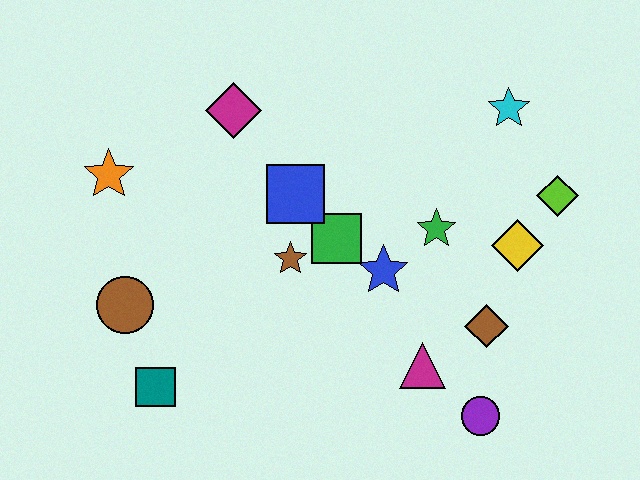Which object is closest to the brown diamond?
The magenta triangle is closest to the brown diamond.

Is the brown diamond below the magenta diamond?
Yes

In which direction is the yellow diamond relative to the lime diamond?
The yellow diamond is below the lime diamond.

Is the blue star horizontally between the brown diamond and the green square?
Yes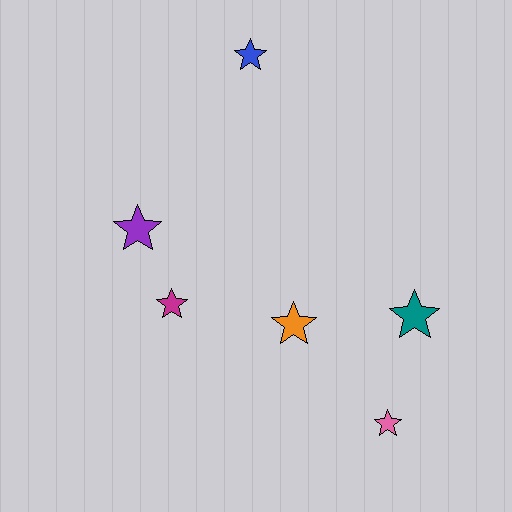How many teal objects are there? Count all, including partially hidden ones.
There is 1 teal object.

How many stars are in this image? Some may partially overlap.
There are 6 stars.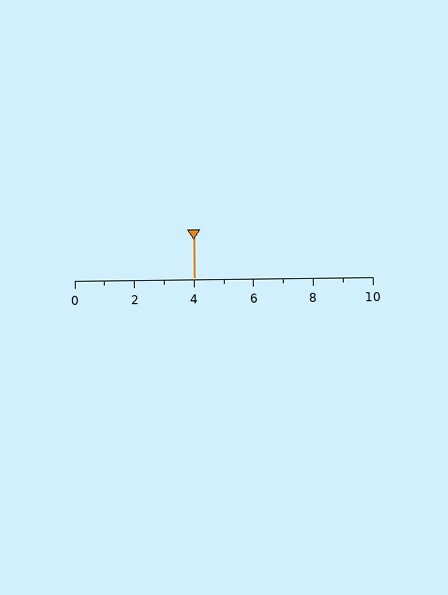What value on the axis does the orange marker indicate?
The marker indicates approximately 4.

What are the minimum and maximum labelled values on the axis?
The axis runs from 0 to 10.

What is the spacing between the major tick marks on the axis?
The major ticks are spaced 2 apart.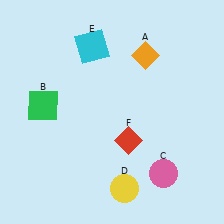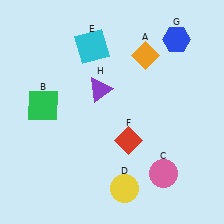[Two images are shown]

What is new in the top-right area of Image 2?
A blue hexagon (G) was added in the top-right area of Image 2.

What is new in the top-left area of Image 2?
A purple triangle (H) was added in the top-left area of Image 2.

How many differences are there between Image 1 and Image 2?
There are 2 differences between the two images.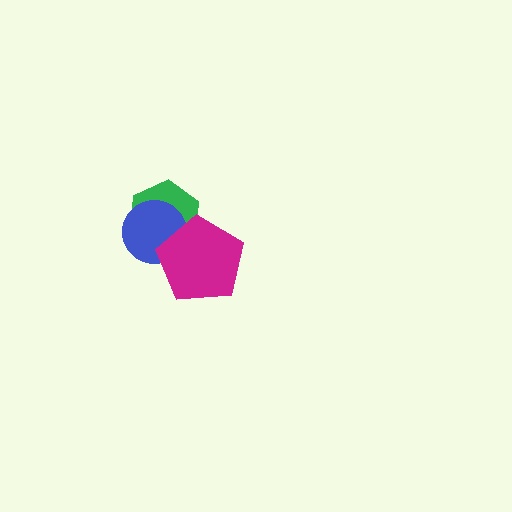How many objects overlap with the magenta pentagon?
2 objects overlap with the magenta pentagon.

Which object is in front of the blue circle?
The magenta pentagon is in front of the blue circle.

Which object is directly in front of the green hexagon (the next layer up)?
The blue circle is directly in front of the green hexagon.